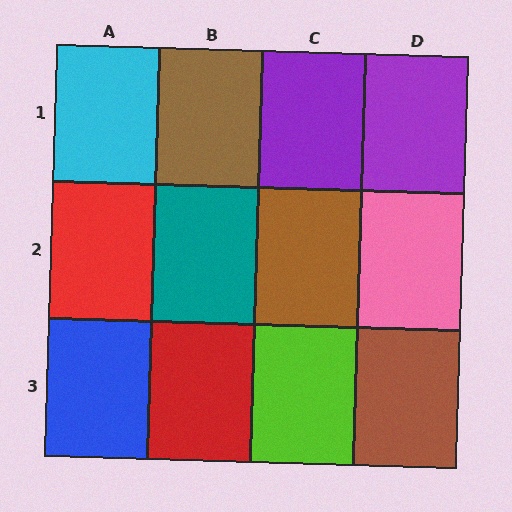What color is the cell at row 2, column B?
Teal.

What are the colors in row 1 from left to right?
Cyan, brown, purple, purple.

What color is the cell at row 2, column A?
Red.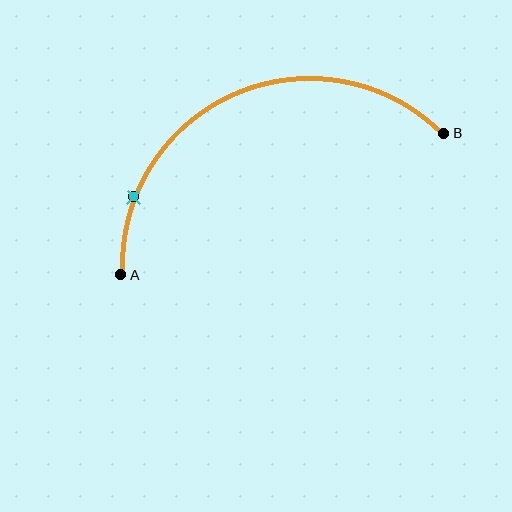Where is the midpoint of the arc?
The arc midpoint is the point on the curve farthest from the straight line joining A and B. It sits above that line.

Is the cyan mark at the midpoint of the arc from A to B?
No. The cyan mark lies on the arc but is closer to endpoint A. The arc midpoint would be at the point on the curve equidistant along the arc from both A and B.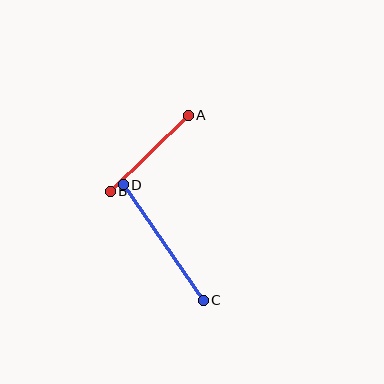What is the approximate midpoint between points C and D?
The midpoint is at approximately (163, 243) pixels.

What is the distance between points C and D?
The distance is approximately 140 pixels.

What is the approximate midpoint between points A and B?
The midpoint is at approximately (149, 153) pixels.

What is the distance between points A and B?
The distance is approximately 109 pixels.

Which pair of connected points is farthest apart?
Points C and D are farthest apart.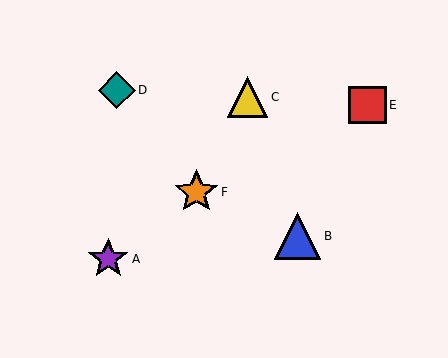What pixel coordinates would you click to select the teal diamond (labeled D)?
Click at (117, 90) to select the teal diamond D.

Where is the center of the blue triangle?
The center of the blue triangle is at (297, 236).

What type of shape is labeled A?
Shape A is a purple star.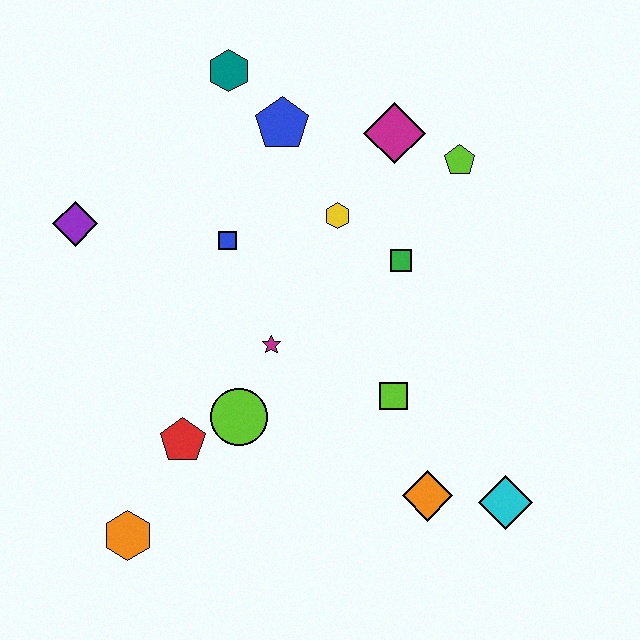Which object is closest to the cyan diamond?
The orange diamond is closest to the cyan diamond.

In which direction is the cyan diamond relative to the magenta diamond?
The cyan diamond is below the magenta diamond.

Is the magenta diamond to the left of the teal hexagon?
No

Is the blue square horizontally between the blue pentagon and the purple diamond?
Yes